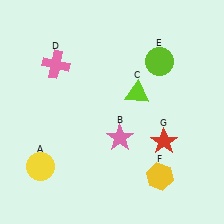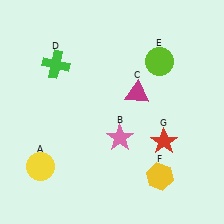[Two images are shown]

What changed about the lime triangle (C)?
In Image 1, C is lime. In Image 2, it changed to magenta.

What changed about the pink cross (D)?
In Image 1, D is pink. In Image 2, it changed to green.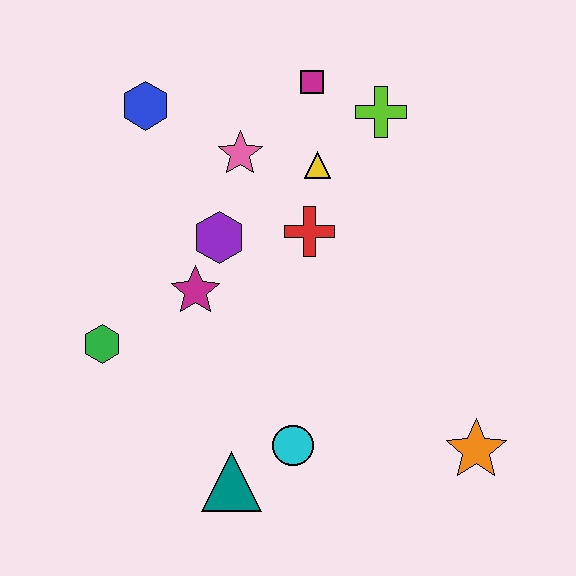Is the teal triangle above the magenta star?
No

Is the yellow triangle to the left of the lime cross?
Yes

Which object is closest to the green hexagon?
The magenta star is closest to the green hexagon.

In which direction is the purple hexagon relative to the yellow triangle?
The purple hexagon is to the left of the yellow triangle.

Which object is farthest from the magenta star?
The orange star is farthest from the magenta star.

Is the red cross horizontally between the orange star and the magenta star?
Yes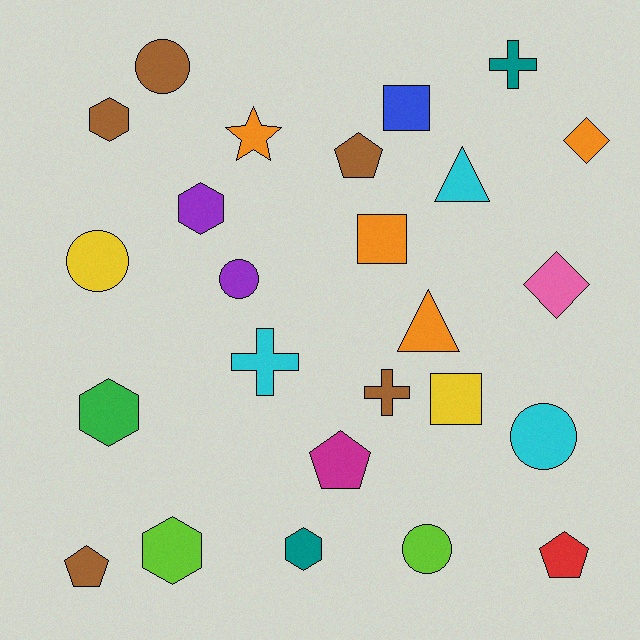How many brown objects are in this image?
There are 5 brown objects.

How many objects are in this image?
There are 25 objects.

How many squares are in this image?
There are 3 squares.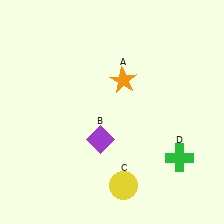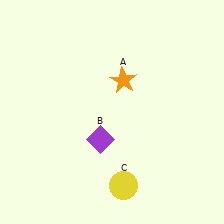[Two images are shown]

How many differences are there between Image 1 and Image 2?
There is 1 difference between the two images.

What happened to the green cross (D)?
The green cross (D) was removed in Image 2. It was in the bottom-right area of Image 1.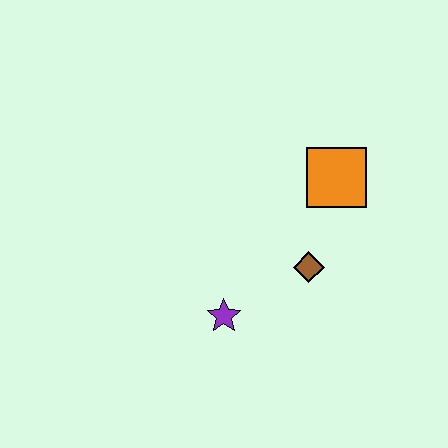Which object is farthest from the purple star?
The orange square is farthest from the purple star.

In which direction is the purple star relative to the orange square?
The purple star is below the orange square.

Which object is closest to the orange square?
The brown diamond is closest to the orange square.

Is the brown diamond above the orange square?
No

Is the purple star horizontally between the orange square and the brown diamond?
No